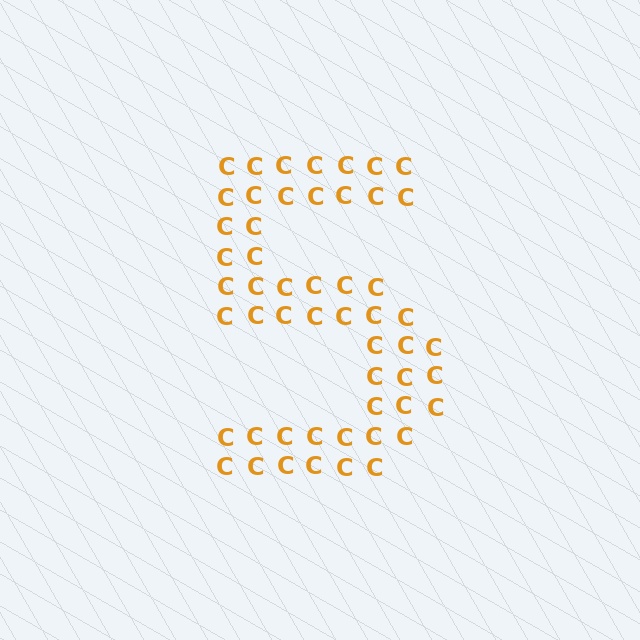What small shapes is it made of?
It is made of small letter C's.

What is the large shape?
The large shape is the digit 5.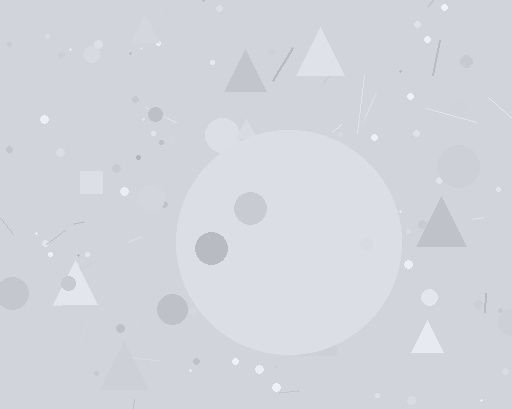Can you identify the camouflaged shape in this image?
The camouflaged shape is a circle.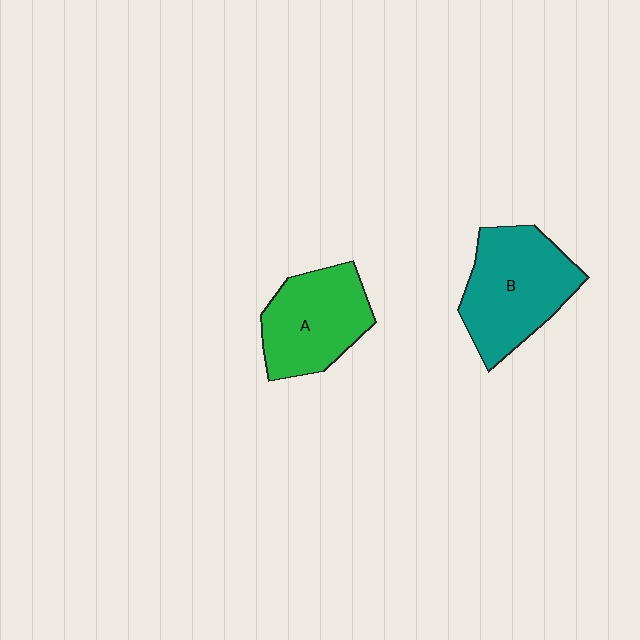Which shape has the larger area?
Shape B (teal).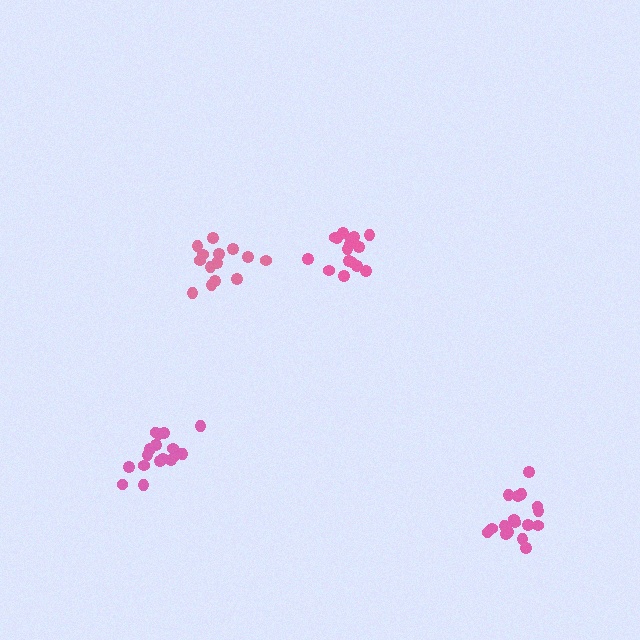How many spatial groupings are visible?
There are 4 spatial groupings.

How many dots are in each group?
Group 1: 15 dots, Group 2: 18 dots, Group 3: 18 dots, Group 4: 16 dots (67 total).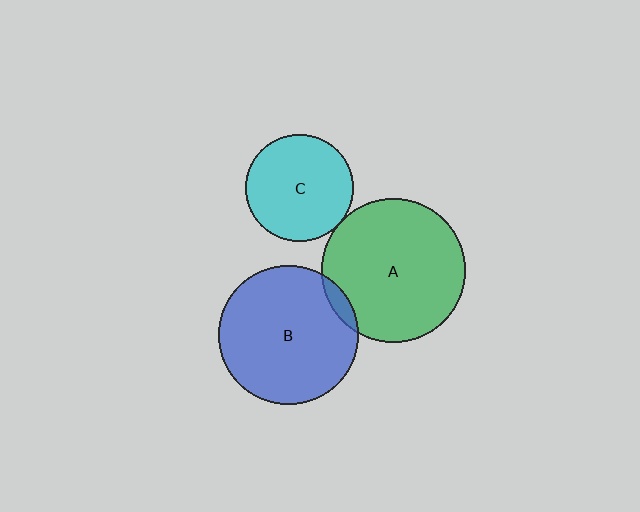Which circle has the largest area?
Circle A (green).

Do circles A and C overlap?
Yes.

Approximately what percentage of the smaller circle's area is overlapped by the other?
Approximately 5%.